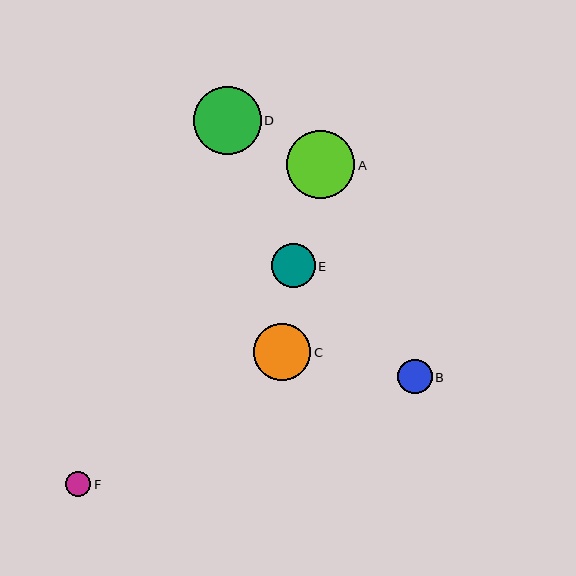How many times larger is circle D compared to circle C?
Circle D is approximately 1.2 times the size of circle C.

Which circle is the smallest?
Circle F is the smallest with a size of approximately 25 pixels.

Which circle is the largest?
Circle A is the largest with a size of approximately 68 pixels.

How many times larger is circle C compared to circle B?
Circle C is approximately 1.6 times the size of circle B.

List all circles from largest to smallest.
From largest to smallest: A, D, C, E, B, F.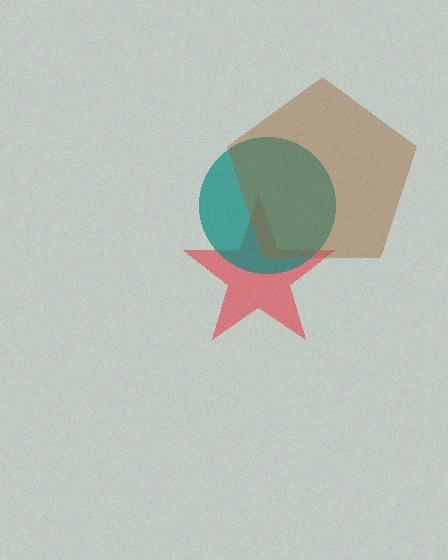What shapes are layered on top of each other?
The layered shapes are: a red star, a teal circle, a brown pentagon.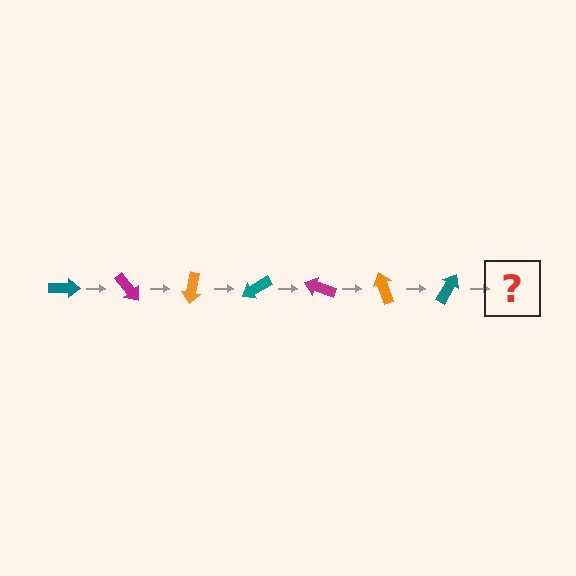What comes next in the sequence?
The next element should be a magenta arrow, rotated 350 degrees from the start.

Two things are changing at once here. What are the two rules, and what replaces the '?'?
The two rules are that it rotates 50 degrees each step and the color cycles through teal, magenta, and orange. The '?' should be a magenta arrow, rotated 350 degrees from the start.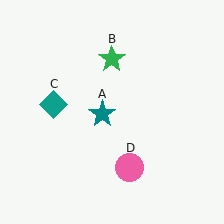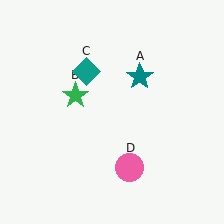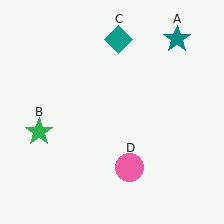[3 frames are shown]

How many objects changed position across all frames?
3 objects changed position: teal star (object A), green star (object B), teal diamond (object C).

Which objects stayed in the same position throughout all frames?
Pink circle (object D) remained stationary.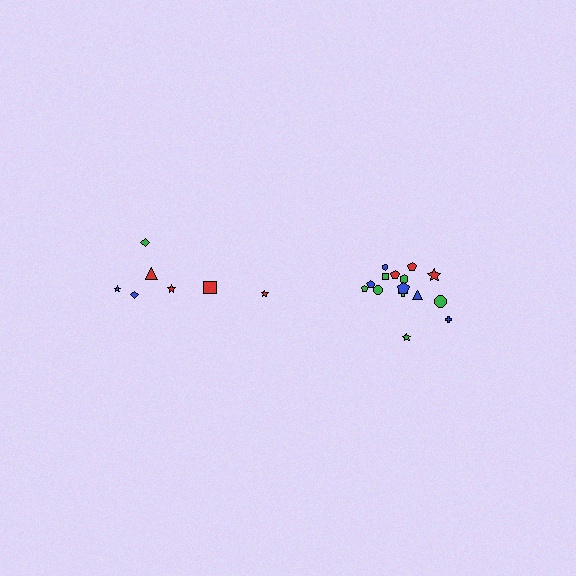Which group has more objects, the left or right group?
The right group.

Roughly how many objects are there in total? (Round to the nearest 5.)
Roughly 20 objects in total.